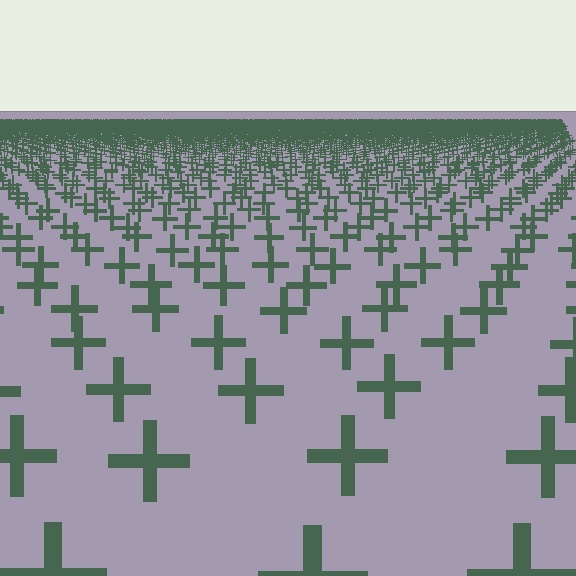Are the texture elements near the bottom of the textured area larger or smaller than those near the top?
Larger. Near the bottom, elements are closer to the viewer and appear at a bigger on-screen size.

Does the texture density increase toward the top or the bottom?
Density increases toward the top.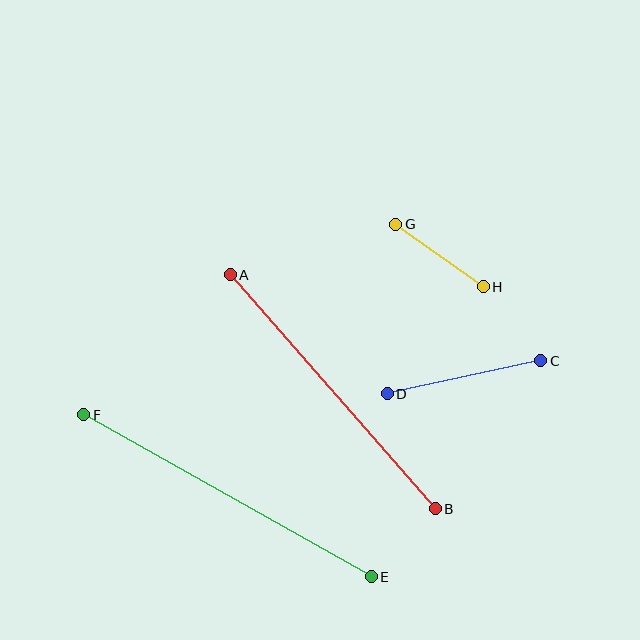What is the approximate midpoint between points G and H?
The midpoint is at approximately (440, 256) pixels.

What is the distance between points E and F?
The distance is approximately 330 pixels.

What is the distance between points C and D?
The distance is approximately 157 pixels.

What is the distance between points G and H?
The distance is approximately 108 pixels.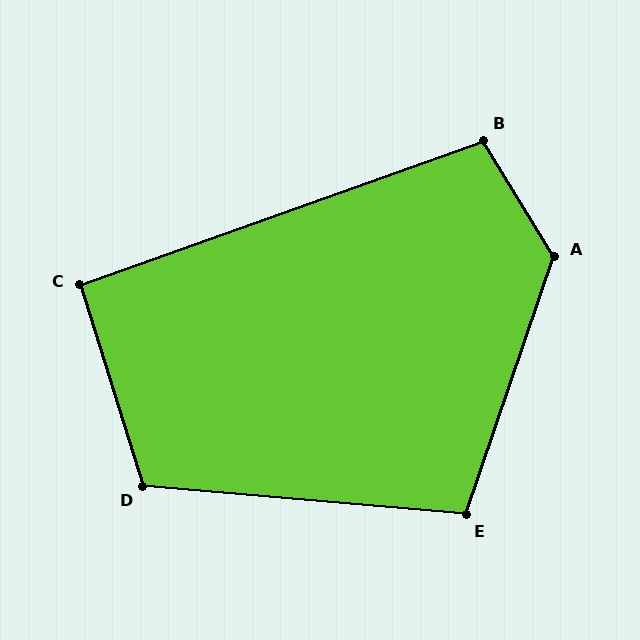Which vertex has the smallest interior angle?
C, at approximately 92 degrees.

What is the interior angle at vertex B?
Approximately 102 degrees (obtuse).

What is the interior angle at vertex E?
Approximately 104 degrees (obtuse).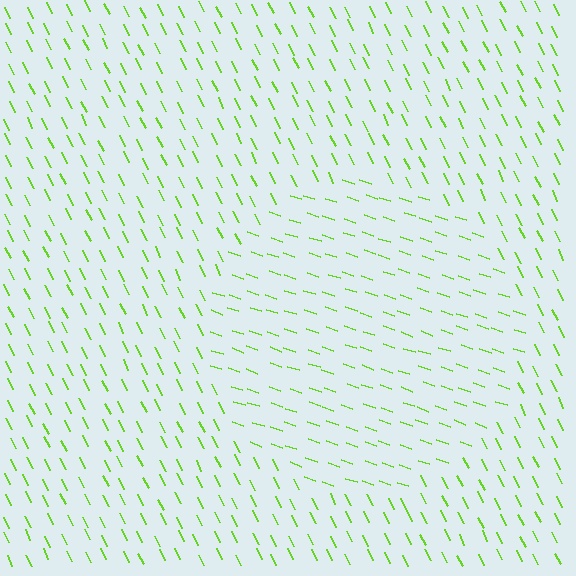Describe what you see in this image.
The image is filled with small lime line segments. A circle region in the image has lines oriented differently from the surrounding lines, creating a visible texture boundary.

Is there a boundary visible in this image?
Yes, there is a texture boundary formed by a change in line orientation.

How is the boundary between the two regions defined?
The boundary is defined purely by a change in line orientation (approximately 45 degrees difference). All lines are the same color and thickness.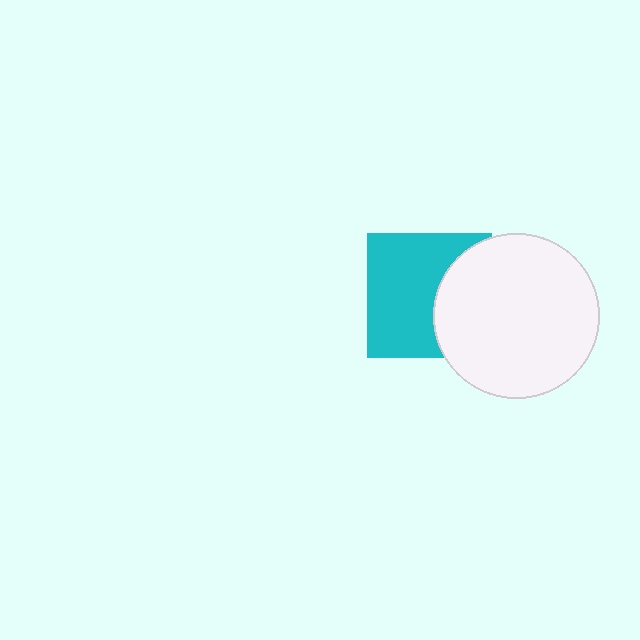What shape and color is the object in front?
The object in front is a white circle.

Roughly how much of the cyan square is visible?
About half of it is visible (roughly 63%).